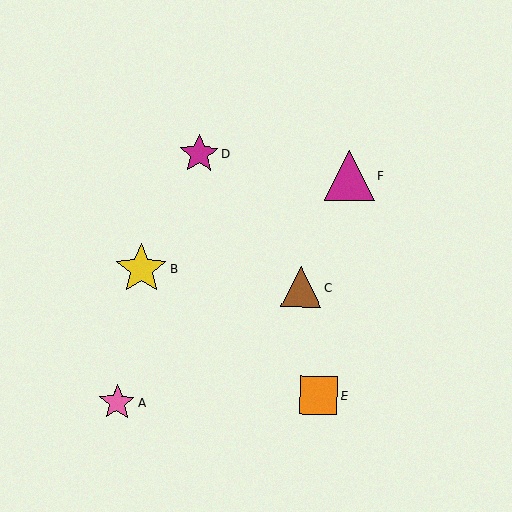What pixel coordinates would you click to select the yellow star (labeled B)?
Click at (141, 269) to select the yellow star B.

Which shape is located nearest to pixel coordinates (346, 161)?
The magenta triangle (labeled F) at (349, 176) is nearest to that location.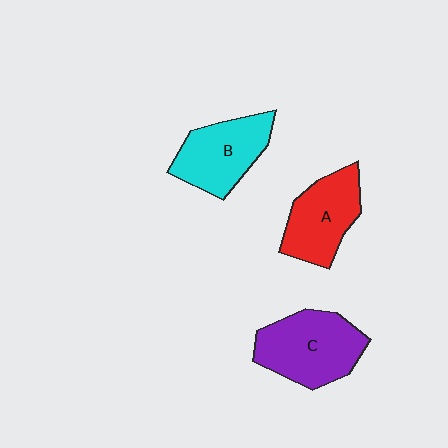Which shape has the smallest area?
Shape A (red).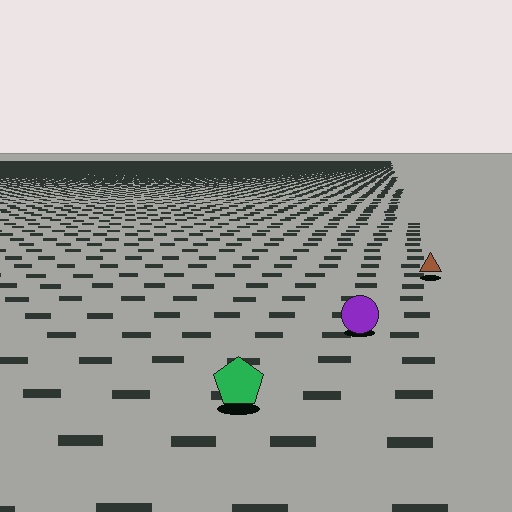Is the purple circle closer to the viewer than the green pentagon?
No. The green pentagon is closer — you can tell from the texture gradient: the ground texture is coarser near it.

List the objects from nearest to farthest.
From nearest to farthest: the green pentagon, the purple circle, the brown triangle.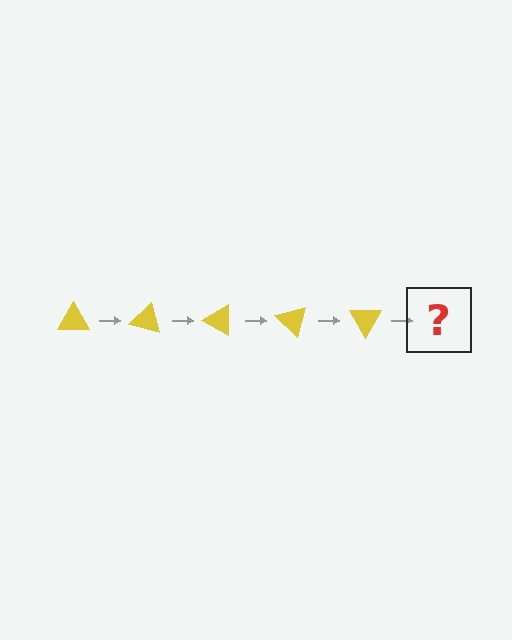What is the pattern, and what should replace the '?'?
The pattern is that the triangle rotates 15 degrees each step. The '?' should be a yellow triangle rotated 75 degrees.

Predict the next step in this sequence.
The next step is a yellow triangle rotated 75 degrees.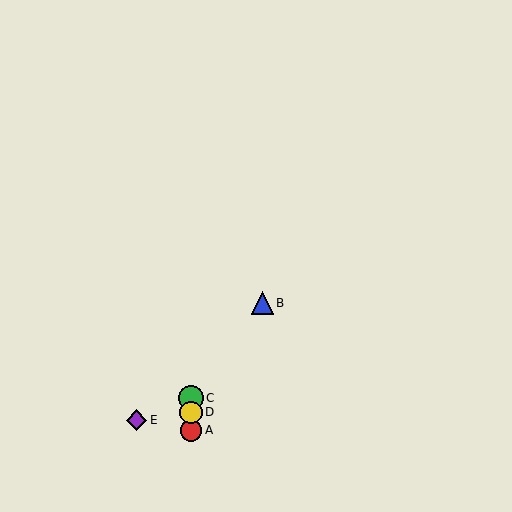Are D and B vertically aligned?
No, D is at x≈191 and B is at x≈262.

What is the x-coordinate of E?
Object E is at x≈136.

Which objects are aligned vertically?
Objects A, C, D are aligned vertically.